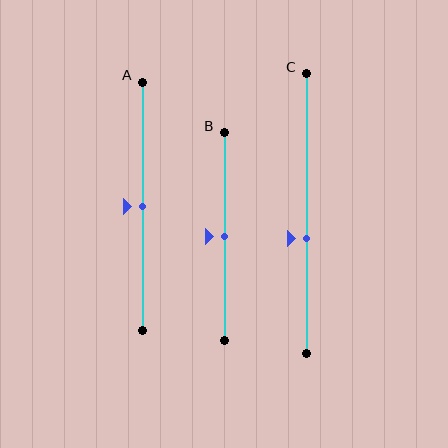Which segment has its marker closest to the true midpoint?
Segment A has its marker closest to the true midpoint.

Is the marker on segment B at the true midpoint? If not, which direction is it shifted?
Yes, the marker on segment B is at the true midpoint.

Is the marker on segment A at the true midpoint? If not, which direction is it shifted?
Yes, the marker on segment A is at the true midpoint.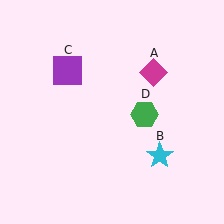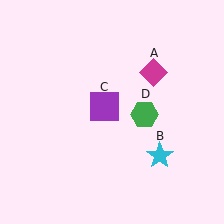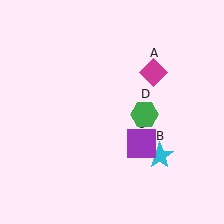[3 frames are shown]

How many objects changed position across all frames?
1 object changed position: purple square (object C).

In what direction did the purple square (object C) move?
The purple square (object C) moved down and to the right.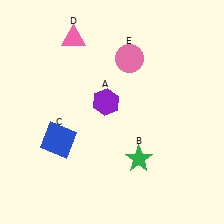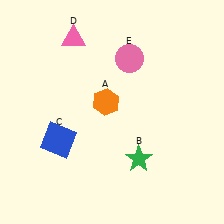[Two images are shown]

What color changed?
The hexagon (A) changed from purple in Image 1 to orange in Image 2.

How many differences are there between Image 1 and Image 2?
There is 1 difference between the two images.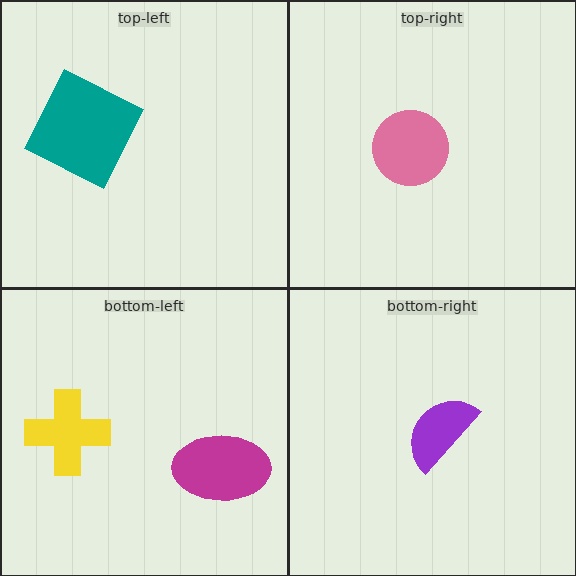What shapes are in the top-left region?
The teal square.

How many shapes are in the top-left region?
1.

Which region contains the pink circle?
The top-right region.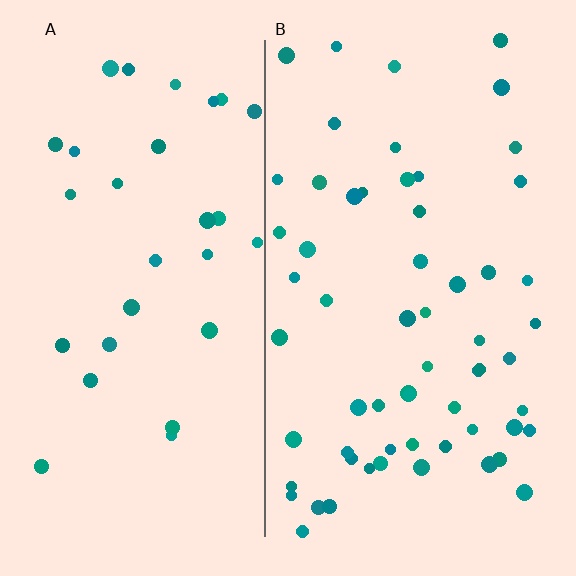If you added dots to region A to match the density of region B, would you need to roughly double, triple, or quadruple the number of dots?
Approximately double.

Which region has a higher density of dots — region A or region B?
B (the right).